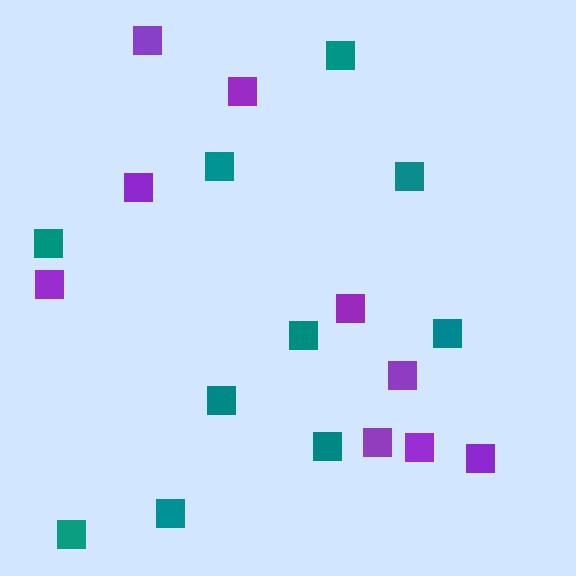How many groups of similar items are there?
There are 2 groups: one group of purple squares (9) and one group of teal squares (10).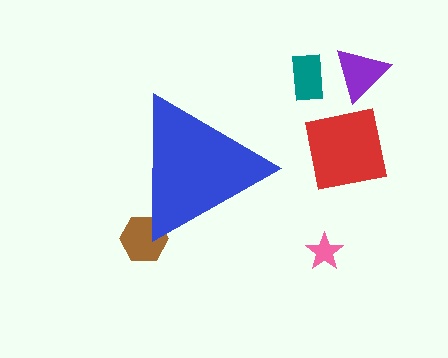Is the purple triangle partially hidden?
No, the purple triangle is fully visible.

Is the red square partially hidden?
No, the red square is fully visible.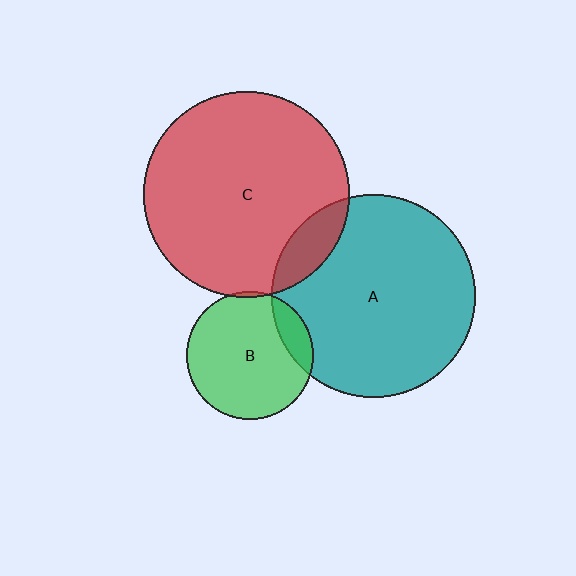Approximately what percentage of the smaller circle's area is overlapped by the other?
Approximately 10%.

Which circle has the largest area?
Circle C (red).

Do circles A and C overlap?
Yes.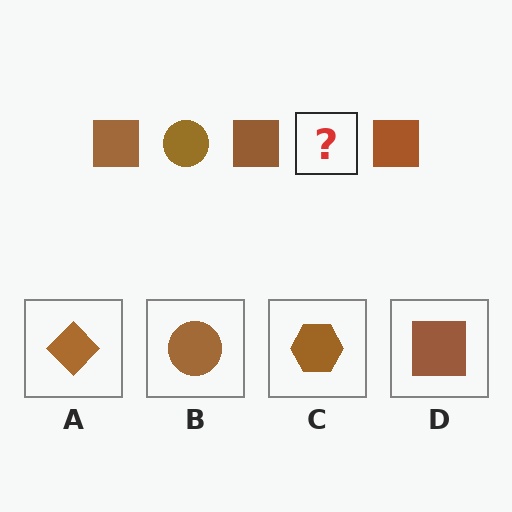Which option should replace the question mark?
Option B.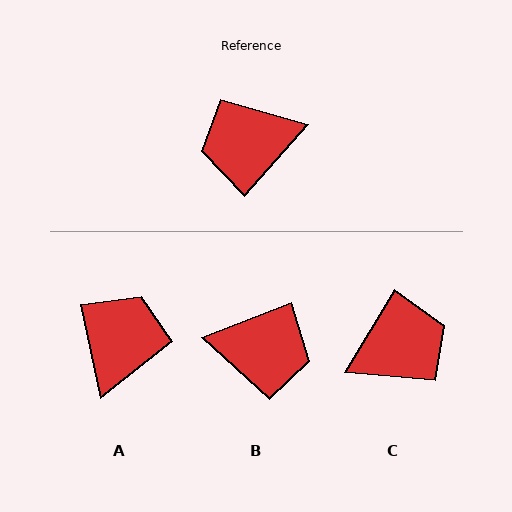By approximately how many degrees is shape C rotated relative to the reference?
Approximately 170 degrees clockwise.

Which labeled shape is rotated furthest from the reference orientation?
C, about 170 degrees away.